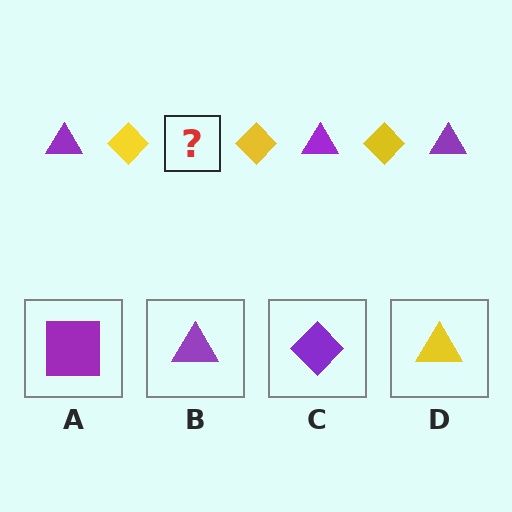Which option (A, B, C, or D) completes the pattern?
B.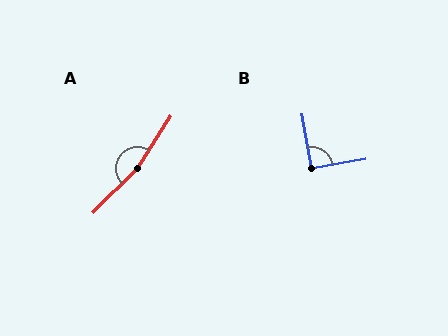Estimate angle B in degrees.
Approximately 90 degrees.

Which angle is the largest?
A, at approximately 168 degrees.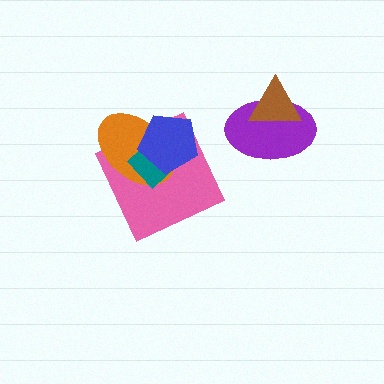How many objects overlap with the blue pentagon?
3 objects overlap with the blue pentagon.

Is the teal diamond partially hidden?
Yes, it is partially covered by another shape.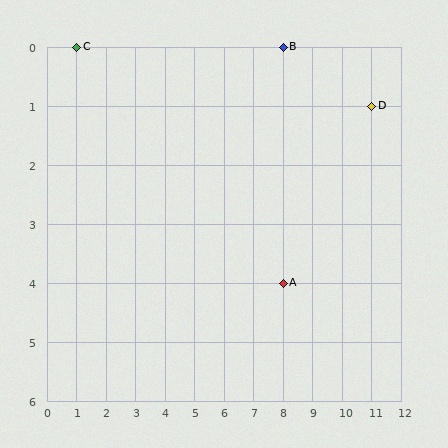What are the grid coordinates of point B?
Point B is at grid coordinates (8, 0).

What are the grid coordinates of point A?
Point A is at grid coordinates (8, 4).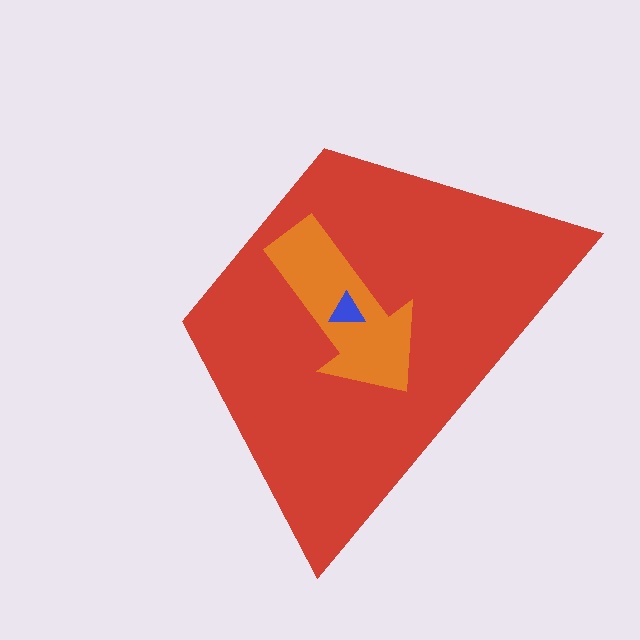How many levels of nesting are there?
3.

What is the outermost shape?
The red trapezoid.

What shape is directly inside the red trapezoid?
The orange arrow.